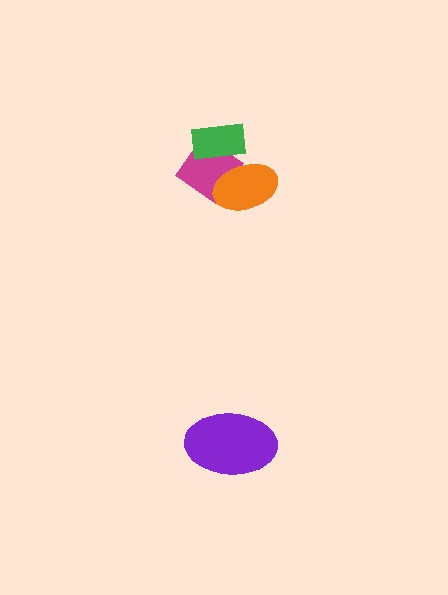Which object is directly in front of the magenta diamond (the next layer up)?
The orange ellipse is directly in front of the magenta diamond.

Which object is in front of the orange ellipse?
The green rectangle is in front of the orange ellipse.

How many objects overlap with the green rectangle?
2 objects overlap with the green rectangle.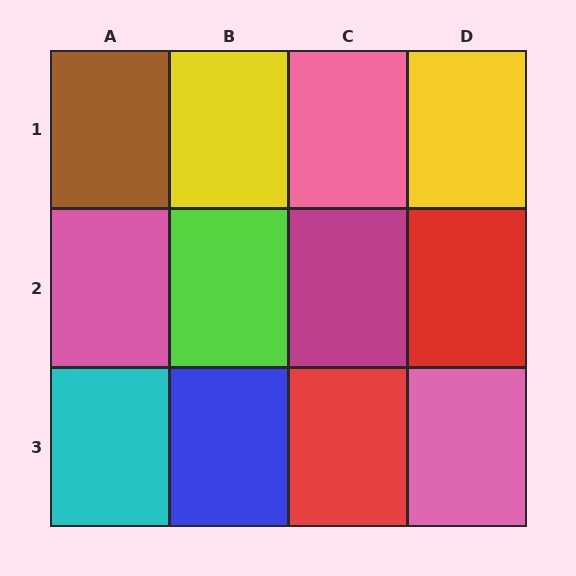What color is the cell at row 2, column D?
Red.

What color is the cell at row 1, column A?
Brown.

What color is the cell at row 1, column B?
Yellow.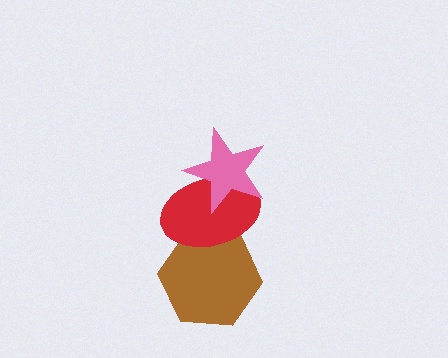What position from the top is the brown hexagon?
The brown hexagon is 3rd from the top.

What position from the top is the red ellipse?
The red ellipse is 2nd from the top.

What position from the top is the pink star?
The pink star is 1st from the top.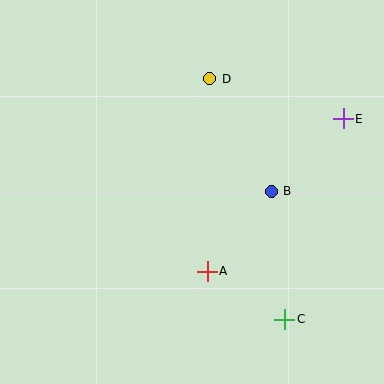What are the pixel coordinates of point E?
Point E is at (343, 119).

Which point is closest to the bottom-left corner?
Point A is closest to the bottom-left corner.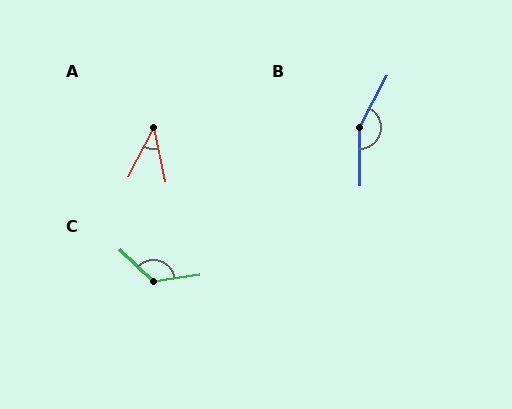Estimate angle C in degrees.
Approximately 128 degrees.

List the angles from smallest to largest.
A (39°), C (128°), B (152°).